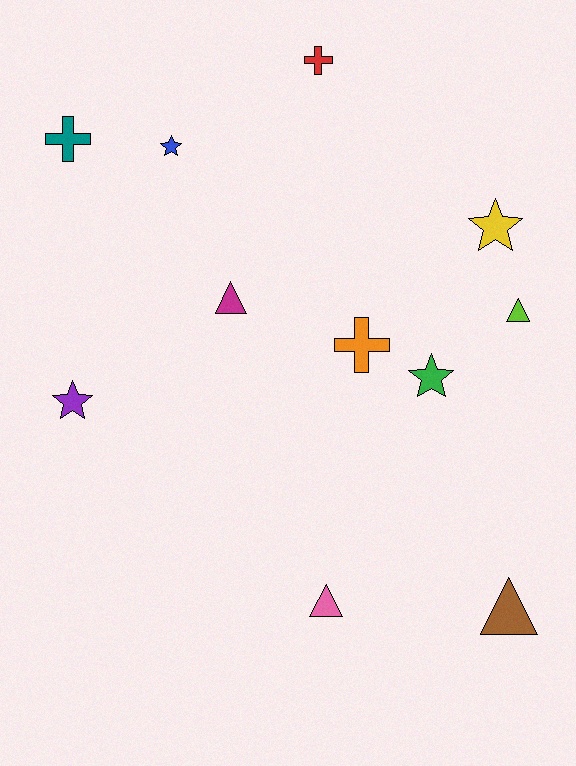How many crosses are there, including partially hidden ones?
There are 3 crosses.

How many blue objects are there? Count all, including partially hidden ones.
There is 1 blue object.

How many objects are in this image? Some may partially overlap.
There are 11 objects.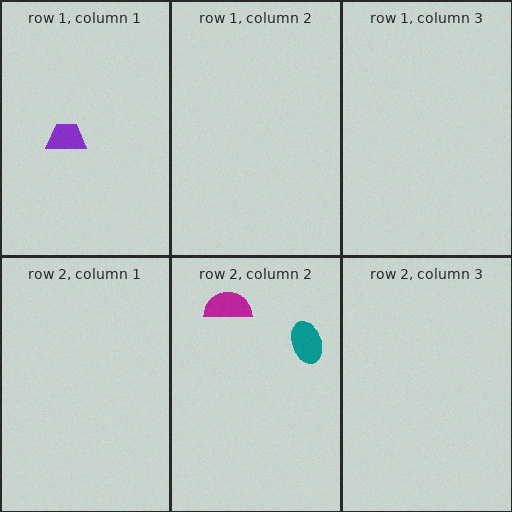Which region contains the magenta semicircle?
The row 2, column 2 region.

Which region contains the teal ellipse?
The row 2, column 2 region.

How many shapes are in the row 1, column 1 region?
1.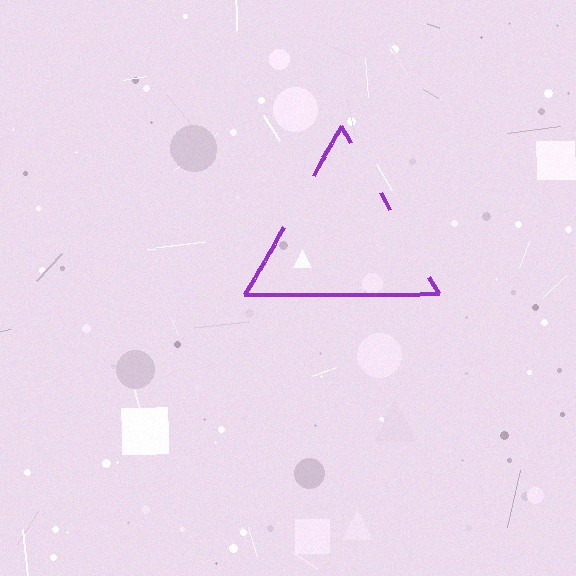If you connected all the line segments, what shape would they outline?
They would outline a triangle.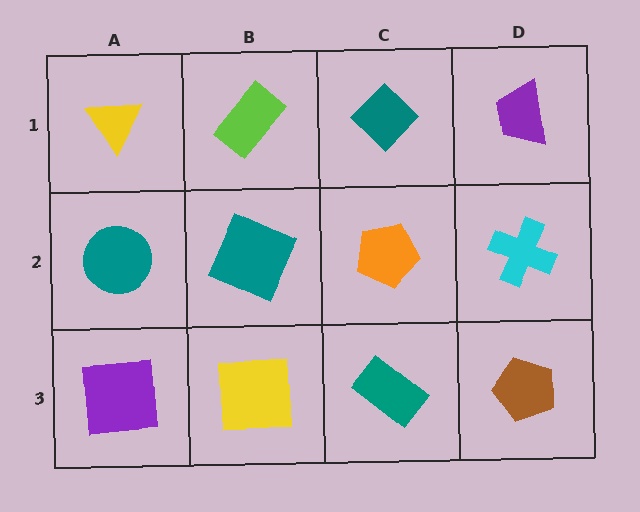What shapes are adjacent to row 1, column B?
A teal square (row 2, column B), a yellow triangle (row 1, column A), a teal diamond (row 1, column C).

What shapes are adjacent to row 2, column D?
A purple trapezoid (row 1, column D), a brown pentagon (row 3, column D), an orange pentagon (row 2, column C).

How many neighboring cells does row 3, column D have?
2.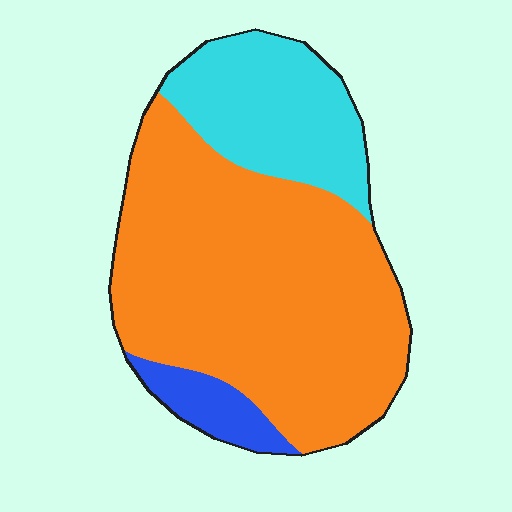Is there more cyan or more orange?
Orange.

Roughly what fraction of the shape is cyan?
Cyan takes up about one quarter (1/4) of the shape.